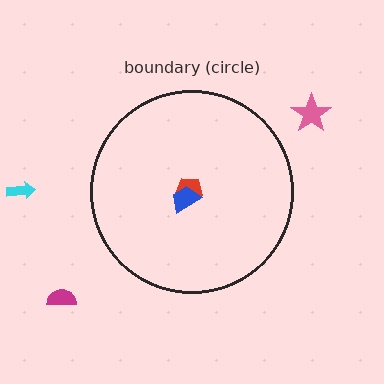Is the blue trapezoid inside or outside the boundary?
Inside.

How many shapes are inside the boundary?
2 inside, 3 outside.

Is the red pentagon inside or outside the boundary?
Inside.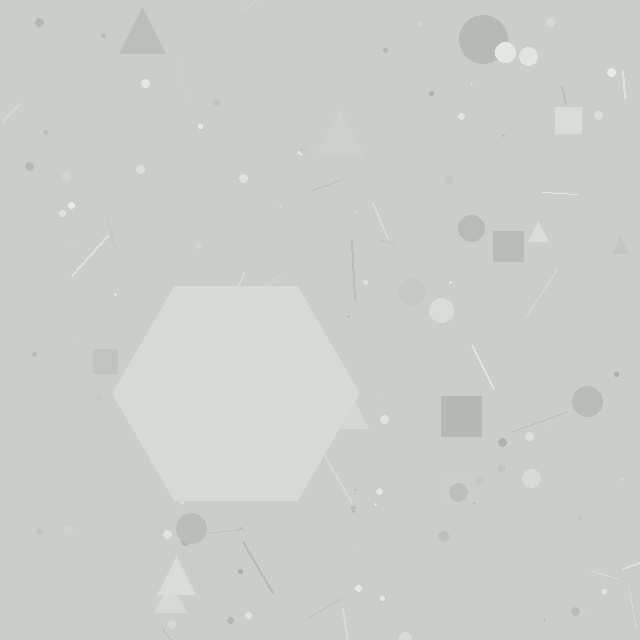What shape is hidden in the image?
A hexagon is hidden in the image.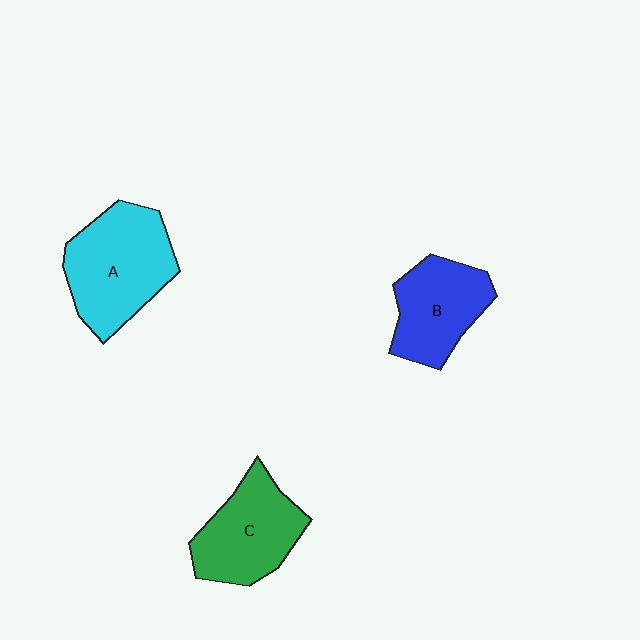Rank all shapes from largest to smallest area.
From largest to smallest: A (cyan), C (green), B (blue).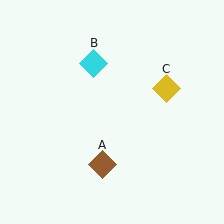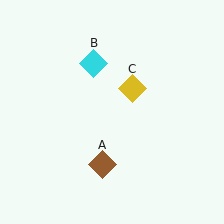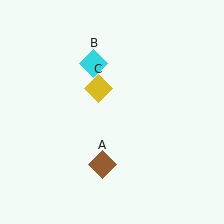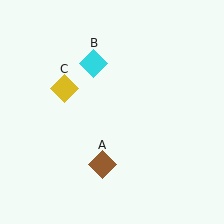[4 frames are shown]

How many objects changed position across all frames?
1 object changed position: yellow diamond (object C).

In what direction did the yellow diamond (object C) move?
The yellow diamond (object C) moved left.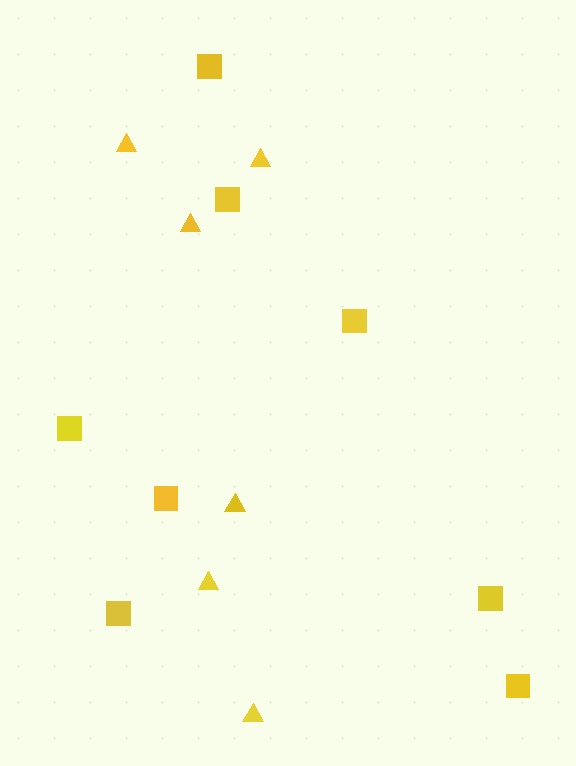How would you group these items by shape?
There are 2 groups: one group of squares (8) and one group of triangles (6).